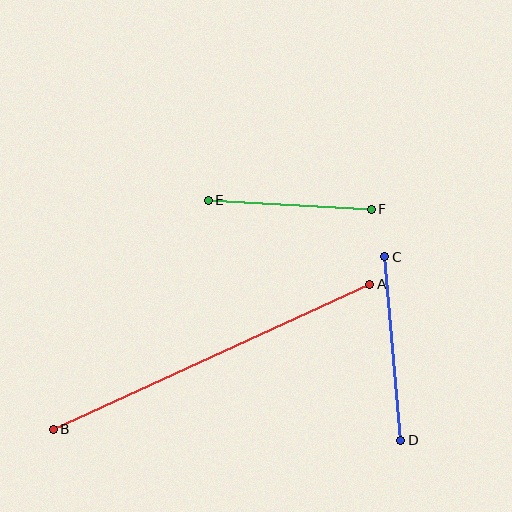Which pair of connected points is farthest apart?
Points A and B are farthest apart.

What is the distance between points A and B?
The distance is approximately 348 pixels.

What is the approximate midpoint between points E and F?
The midpoint is at approximately (290, 205) pixels.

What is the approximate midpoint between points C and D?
The midpoint is at approximately (393, 348) pixels.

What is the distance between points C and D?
The distance is approximately 184 pixels.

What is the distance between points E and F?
The distance is approximately 164 pixels.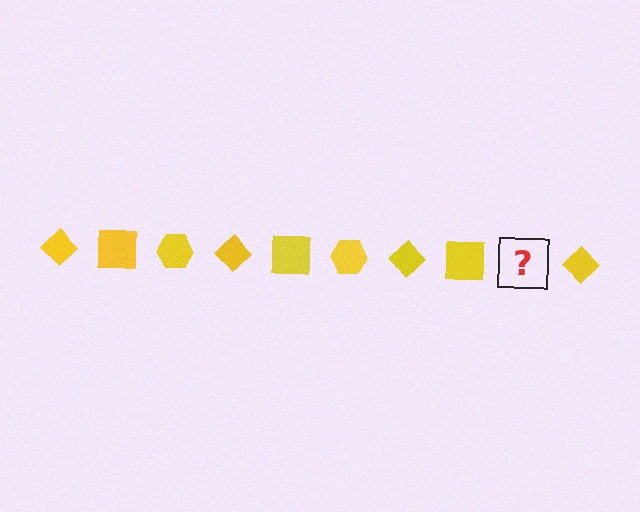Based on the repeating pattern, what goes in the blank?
The blank should be a yellow hexagon.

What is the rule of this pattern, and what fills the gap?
The rule is that the pattern cycles through diamond, square, hexagon shapes in yellow. The gap should be filled with a yellow hexagon.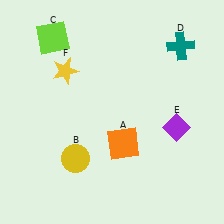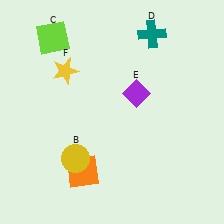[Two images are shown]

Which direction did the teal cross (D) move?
The teal cross (D) moved left.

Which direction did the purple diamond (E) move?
The purple diamond (E) moved left.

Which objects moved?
The objects that moved are: the orange square (A), the teal cross (D), the purple diamond (E).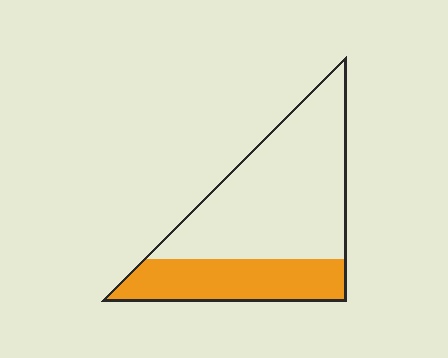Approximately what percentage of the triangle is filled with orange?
Approximately 30%.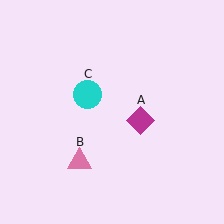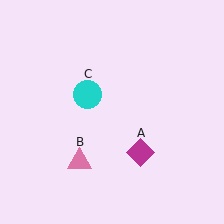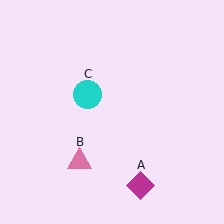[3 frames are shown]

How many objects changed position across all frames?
1 object changed position: magenta diamond (object A).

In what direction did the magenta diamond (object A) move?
The magenta diamond (object A) moved down.